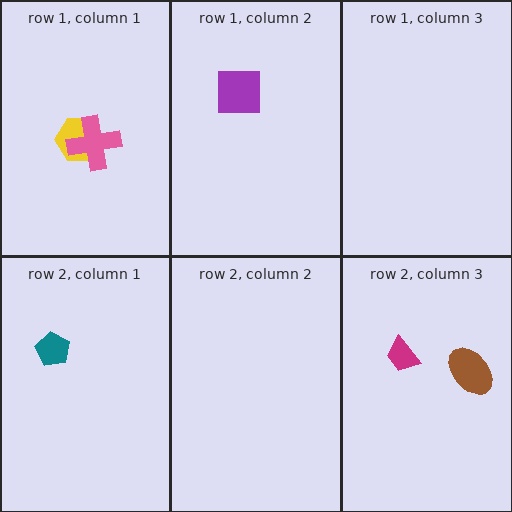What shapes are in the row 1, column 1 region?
The yellow hexagon, the pink cross.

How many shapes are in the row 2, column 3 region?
2.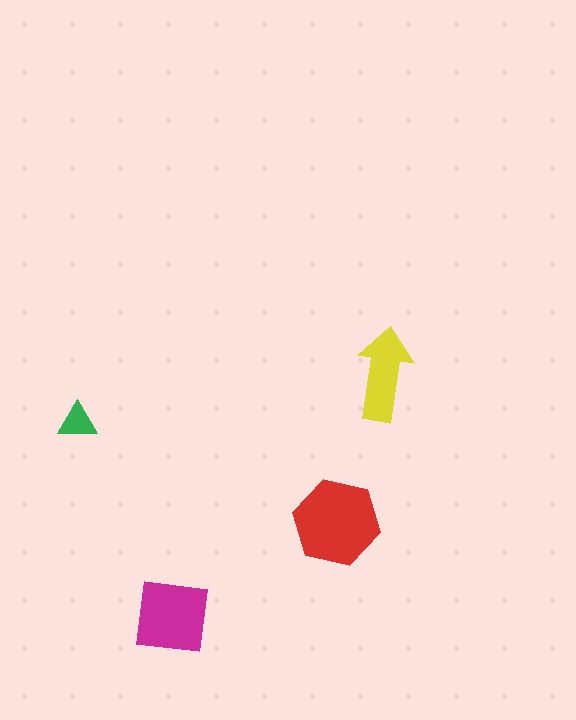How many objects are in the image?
There are 4 objects in the image.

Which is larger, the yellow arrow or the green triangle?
The yellow arrow.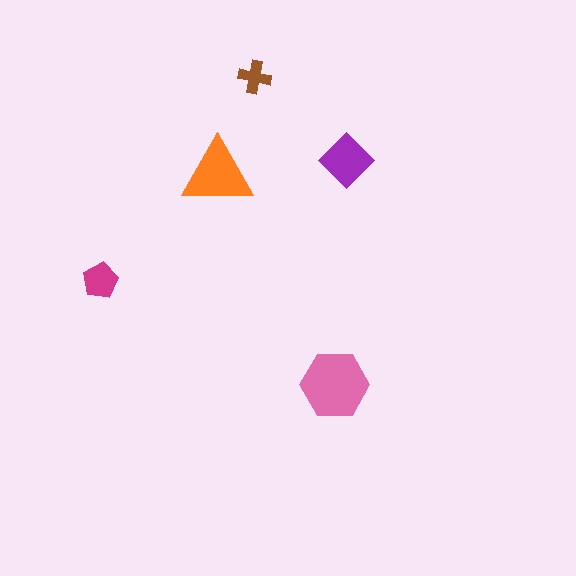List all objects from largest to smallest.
The pink hexagon, the orange triangle, the purple diamond, the magenta pentagon, the brown cross.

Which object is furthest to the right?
The purple diamond is rightmost.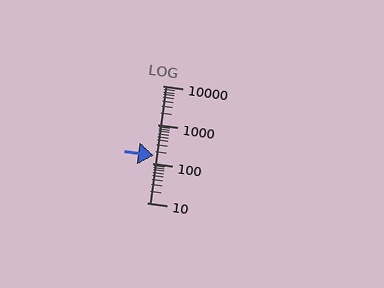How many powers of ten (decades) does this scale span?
The scale spans 3 decades, from 10 to 10000.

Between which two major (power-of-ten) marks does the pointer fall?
The pointer is between 100 and 1000.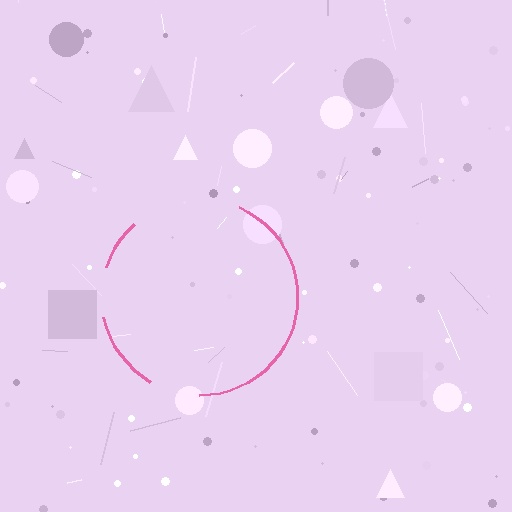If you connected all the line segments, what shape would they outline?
They would outline a circle.